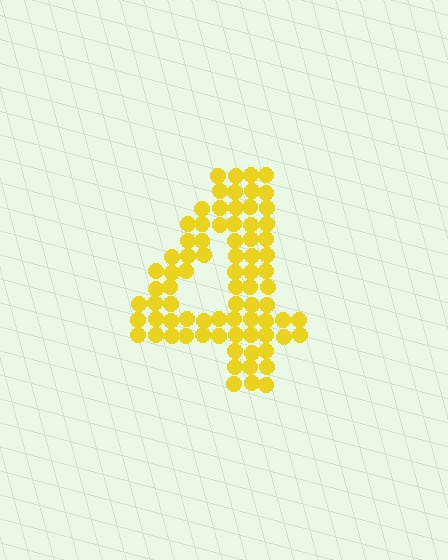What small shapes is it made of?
It is made of small circles.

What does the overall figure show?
The overall figure shows the digit 4.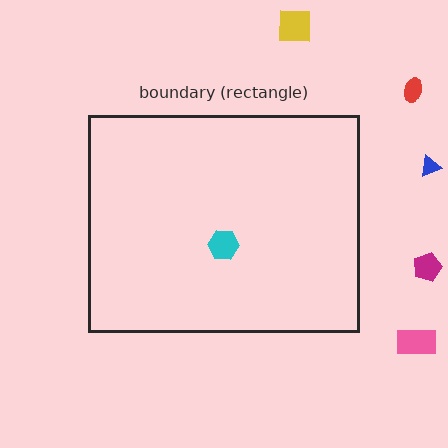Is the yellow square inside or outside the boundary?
Outside.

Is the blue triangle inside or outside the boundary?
Outside.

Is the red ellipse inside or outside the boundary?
Outside.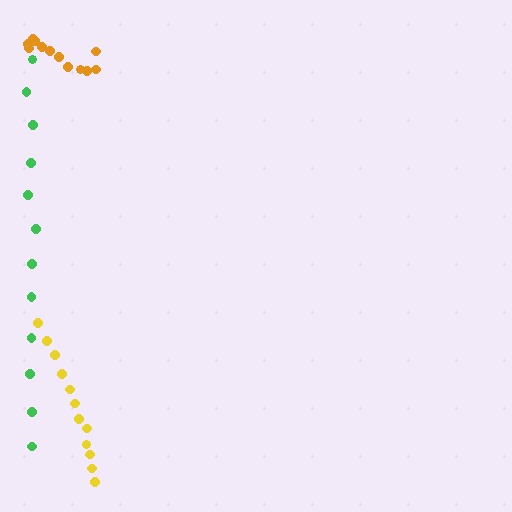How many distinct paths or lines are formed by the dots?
There are 3 distinct paths.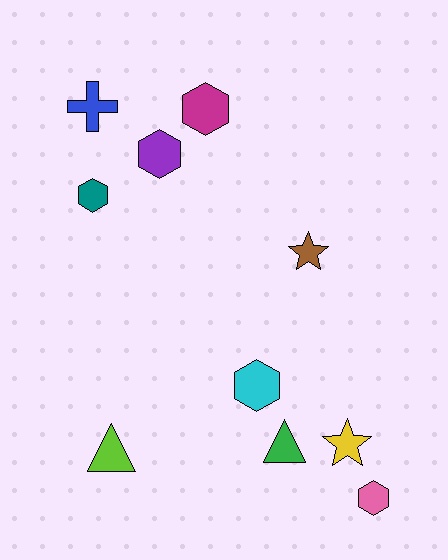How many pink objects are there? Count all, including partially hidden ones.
There is 1 pink object.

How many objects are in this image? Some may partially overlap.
There are 10 objects.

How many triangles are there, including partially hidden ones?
There are 2 triangles.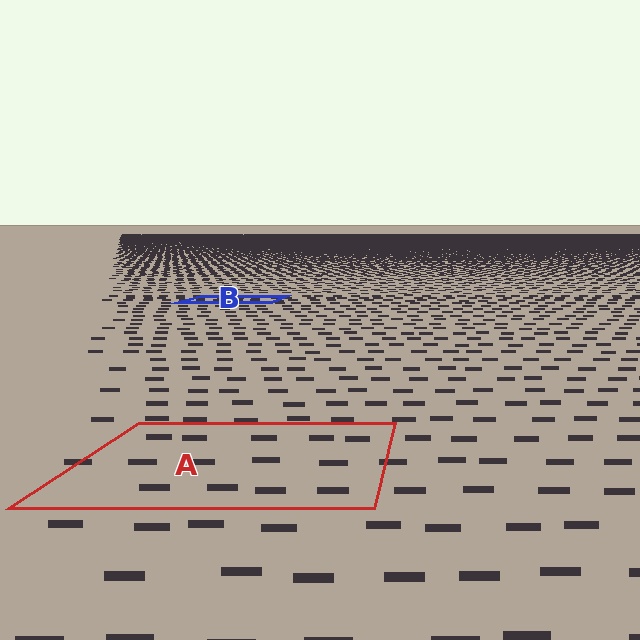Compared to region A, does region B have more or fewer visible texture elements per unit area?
Region B has more texture elements per unit area — they are packed more densely because it is farther away.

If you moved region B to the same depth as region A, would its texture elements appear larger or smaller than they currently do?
They would appear larger. At a closer depth, the same texture elements are projected at a bigger on-screen size.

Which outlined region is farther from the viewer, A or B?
Region B is farther from the viewer — the texture elements inside it appear smaller and more densely packed.